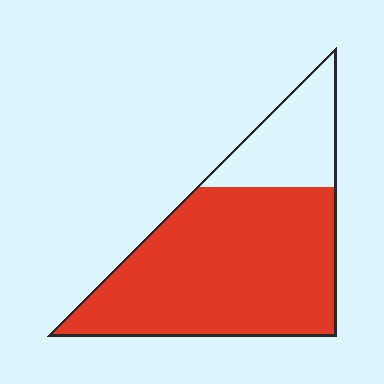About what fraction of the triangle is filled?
About three quarters (3/4).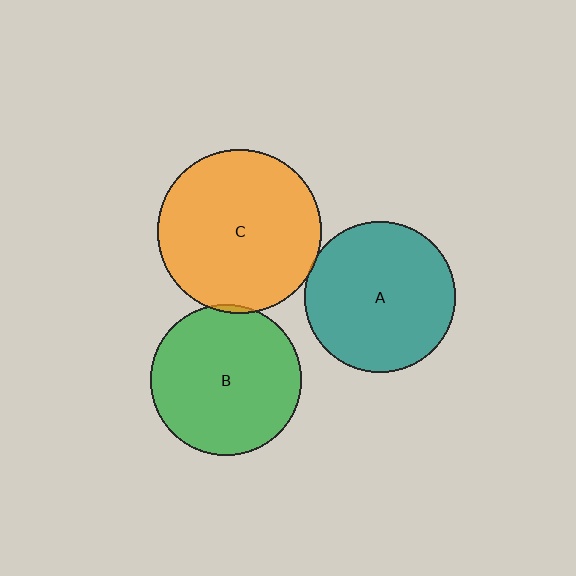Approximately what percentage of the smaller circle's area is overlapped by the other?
Approximately 5%.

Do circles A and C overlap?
Yes.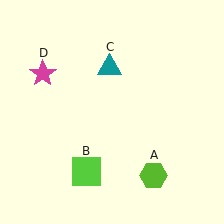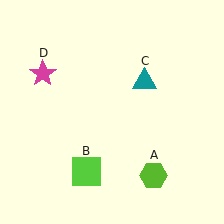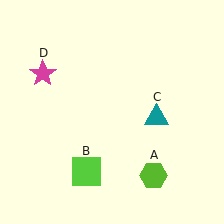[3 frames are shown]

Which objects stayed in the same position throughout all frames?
Lime hexagon (object A) and lime square (object B) and magenta star (object D) remained stationary.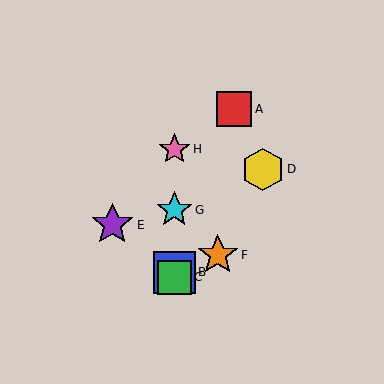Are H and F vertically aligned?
No, H is at x≈174 and F is at x≈218.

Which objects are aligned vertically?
Objects B, C, G, H are aligned vertically.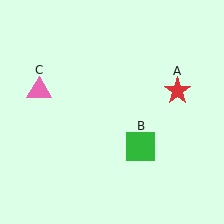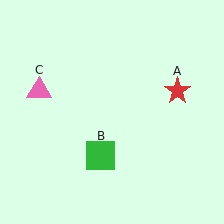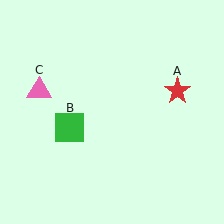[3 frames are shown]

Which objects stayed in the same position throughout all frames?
Red star (object A) and pink triangle (object C) remained stationary.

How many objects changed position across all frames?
1 object changed position: green square (object B).